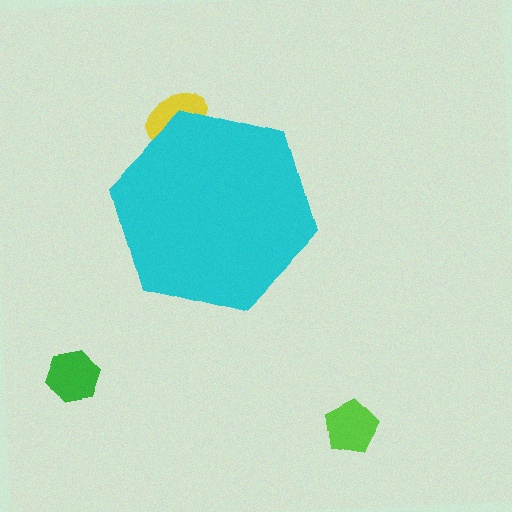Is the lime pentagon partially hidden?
No, the lime pentagon is fully visible.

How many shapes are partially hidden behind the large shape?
1 shape is partially hidden.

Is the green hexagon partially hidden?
No, the green hexagon is fully visible.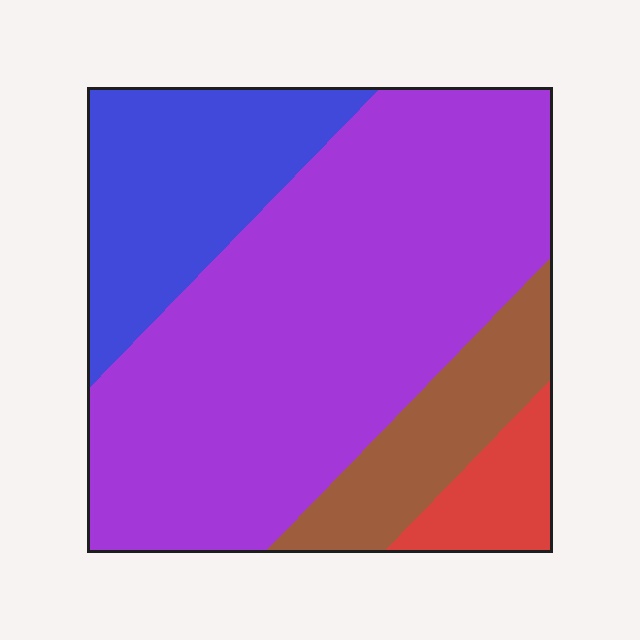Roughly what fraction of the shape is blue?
Blue takes up about one fifth (1/5) of the shape.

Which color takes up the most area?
Purple, at roughly 60%.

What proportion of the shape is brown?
Brown covers about 15% of the shape.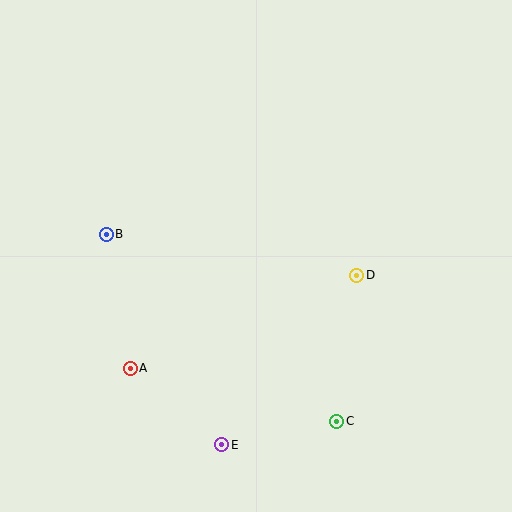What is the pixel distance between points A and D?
The distance between A and D is 244 pixels.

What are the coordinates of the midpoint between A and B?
The midpoint between A and B is at (118, 301).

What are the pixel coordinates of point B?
Point B is at (106, 234).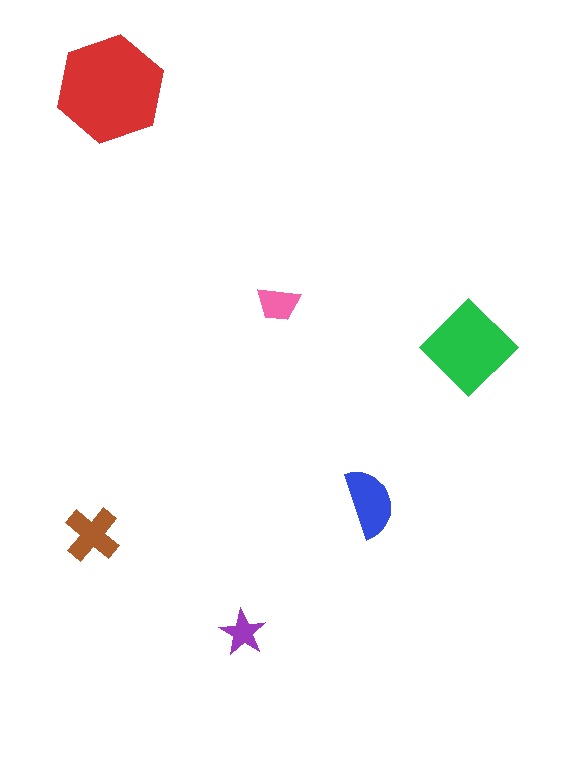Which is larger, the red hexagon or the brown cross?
The red hexagon.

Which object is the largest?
The red hexagon.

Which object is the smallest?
The purple star.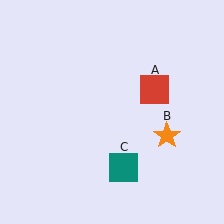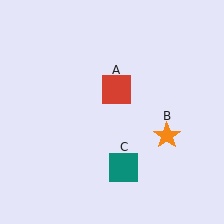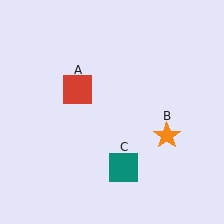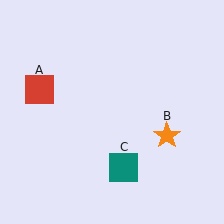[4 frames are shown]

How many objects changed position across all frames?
1 object changed position: red square (object A).